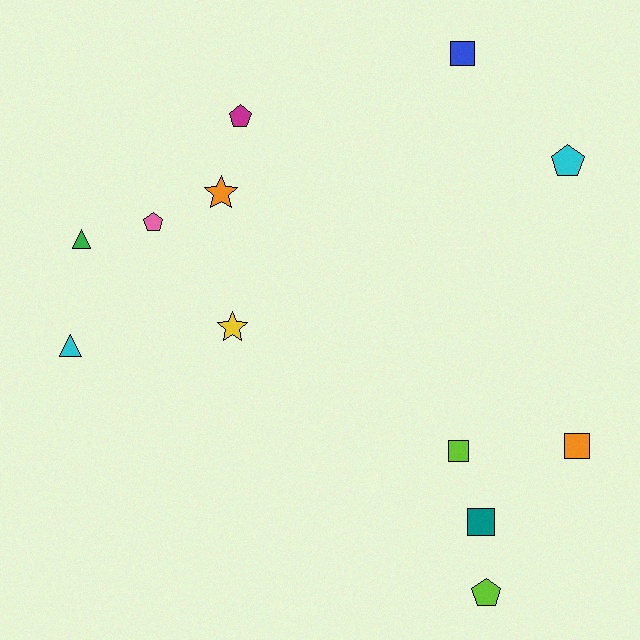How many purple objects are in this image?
There are no purple objects.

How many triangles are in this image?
There are 2 triangles.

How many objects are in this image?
There are 12 objects.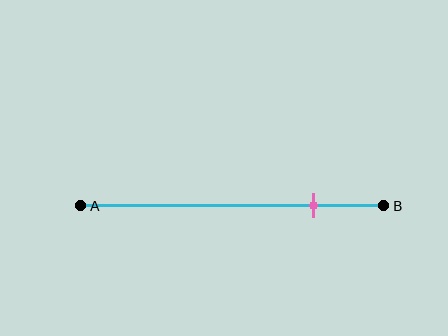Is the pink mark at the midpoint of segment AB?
No, the mark is at about 75% from A, not at the 50% midpoint.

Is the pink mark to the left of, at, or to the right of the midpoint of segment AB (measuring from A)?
The pink mark is to the right of the midpoint of segment AB.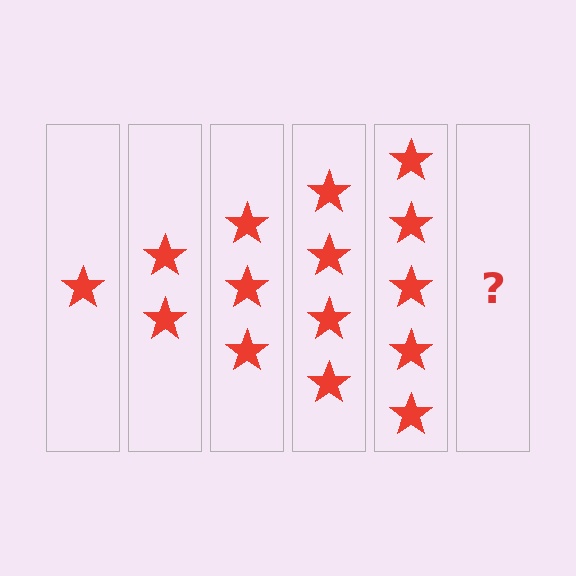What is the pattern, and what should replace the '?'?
The pattern is that each step adds one more star. The '?' should be 6 stars.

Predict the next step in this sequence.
The next step is 6 stars.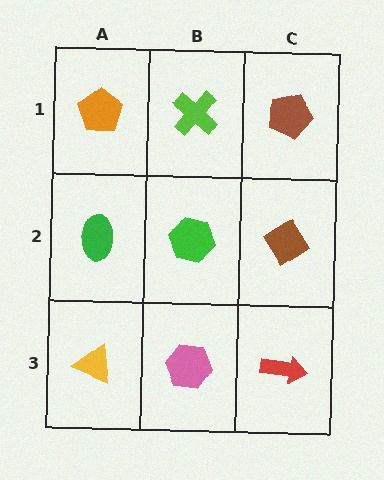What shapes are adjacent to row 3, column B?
A green hexagon (row 2, column B), a yellow triangle (row 3, column A), a red arrow (row 3, column C).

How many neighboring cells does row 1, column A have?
2.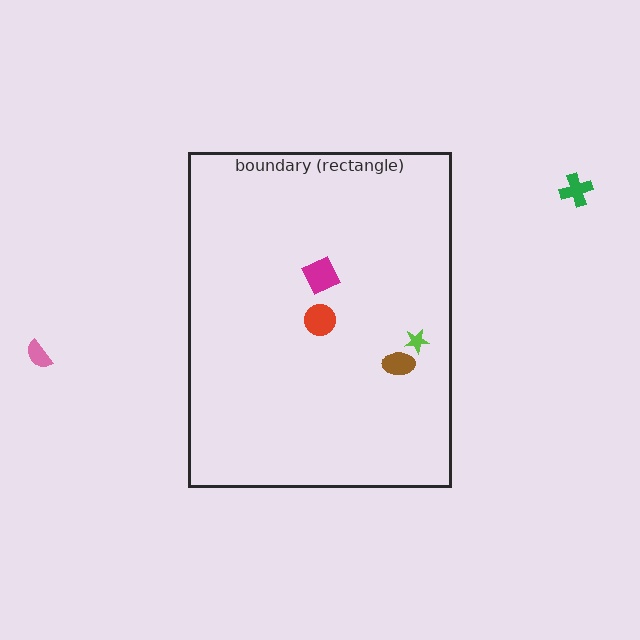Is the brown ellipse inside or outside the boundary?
Inside.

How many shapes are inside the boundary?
4 inside, 2 outside.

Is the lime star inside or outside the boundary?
Inside.